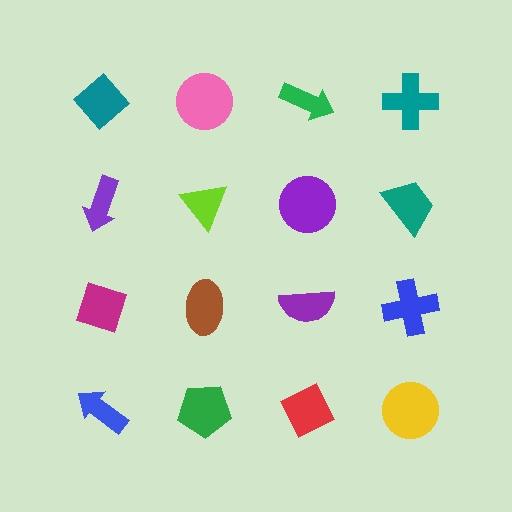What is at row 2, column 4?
A teal trapezoid.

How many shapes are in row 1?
4 shapes.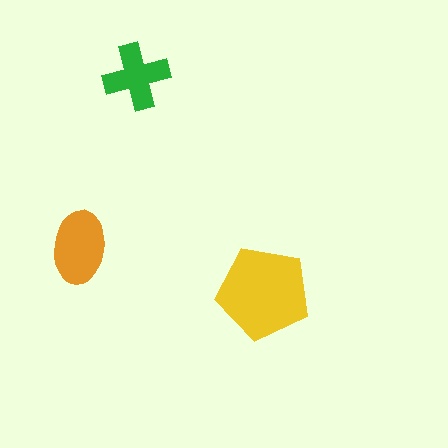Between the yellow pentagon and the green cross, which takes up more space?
The yellow pentagon.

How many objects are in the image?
There are 3 objects in the image.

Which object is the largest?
The yellow pentagon.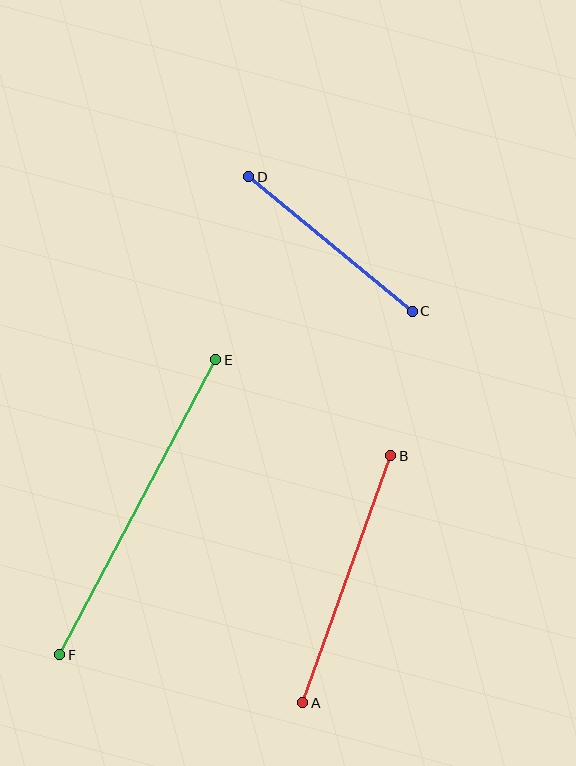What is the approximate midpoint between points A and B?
The midpoint is at approximately (347, 579) pixels.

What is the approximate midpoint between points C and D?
The midpoint is at approximately (331, 244) pixels.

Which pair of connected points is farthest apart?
Points E and F are farthest apart.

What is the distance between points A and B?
The distance is approximately 262 pixels.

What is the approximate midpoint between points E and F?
The midpoint is at approximately (138, 507) pixels.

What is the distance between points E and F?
The distance is approximately 334 pixels.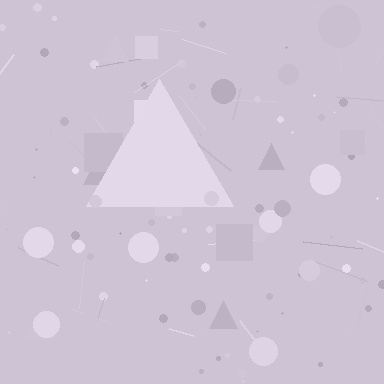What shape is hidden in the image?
A triangle is hidden in the image.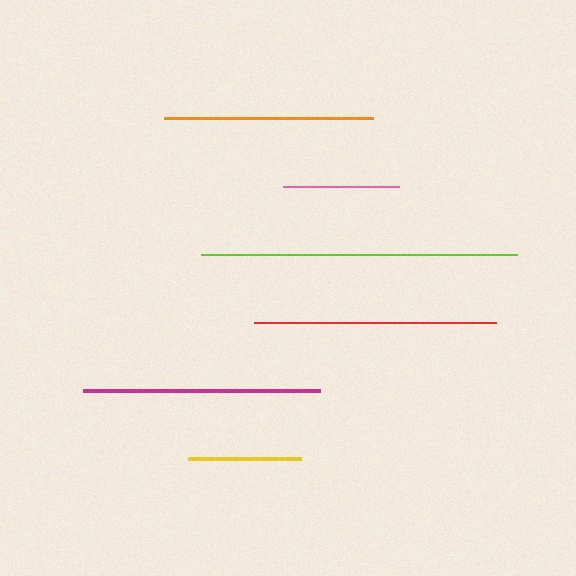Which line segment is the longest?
The lime line is the longest at approximately 316 pixels.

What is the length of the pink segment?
The pink segment is approximately 116 pixels long.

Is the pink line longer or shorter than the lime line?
The lime line is longer than the pink line.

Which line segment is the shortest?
The yellow line is the shortest at approximately 113 pixels.